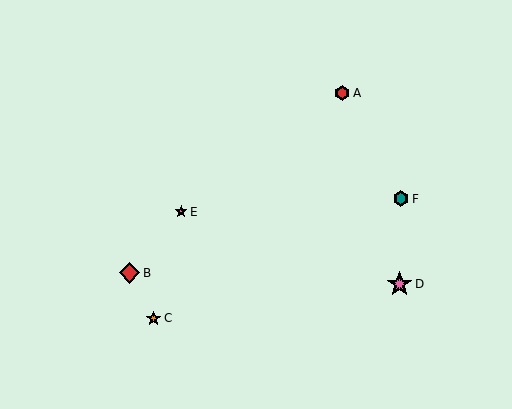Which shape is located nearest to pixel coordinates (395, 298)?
The pink star (labeled D) at (400, 284) is nearest to that location.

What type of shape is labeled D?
Shape D is a pink star.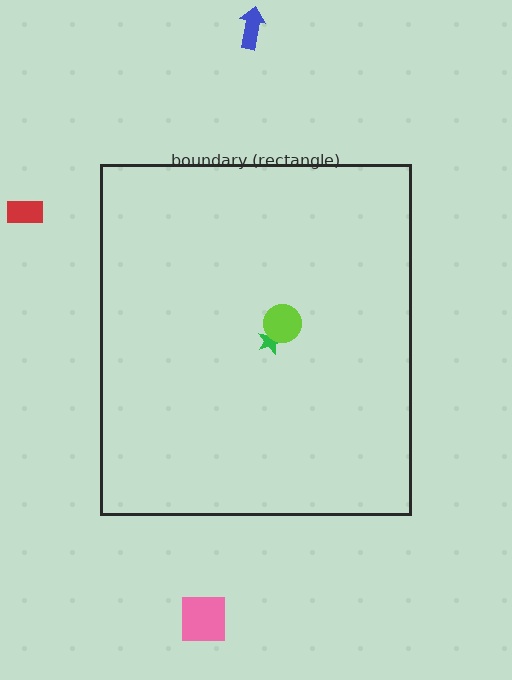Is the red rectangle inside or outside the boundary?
Outside.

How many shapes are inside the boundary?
2 inside, 3 outside.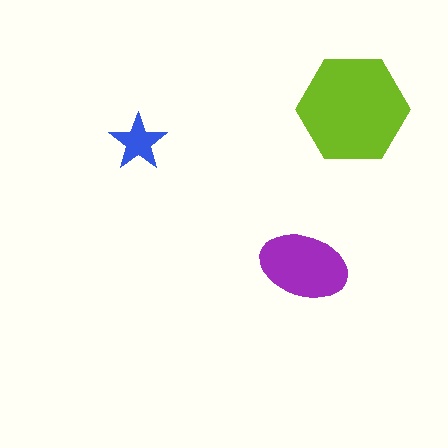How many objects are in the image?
There are 3 objects in the image.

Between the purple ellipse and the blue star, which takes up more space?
The purple ellipse.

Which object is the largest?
The lime hexagon.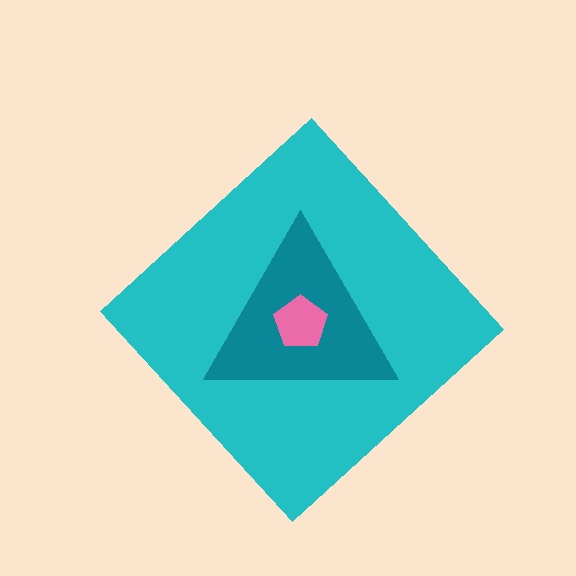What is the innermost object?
The pink pentagon.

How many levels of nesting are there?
3.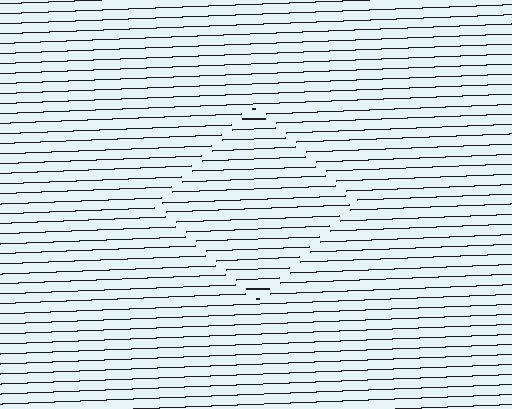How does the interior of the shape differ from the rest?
The interior of the shape contains the same grating, shifted by half a period — the contour is defined by the phase discontinuity where line-ends from the inner and outer gratings abut.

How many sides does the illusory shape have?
4 sides — the line-ends trace a square.